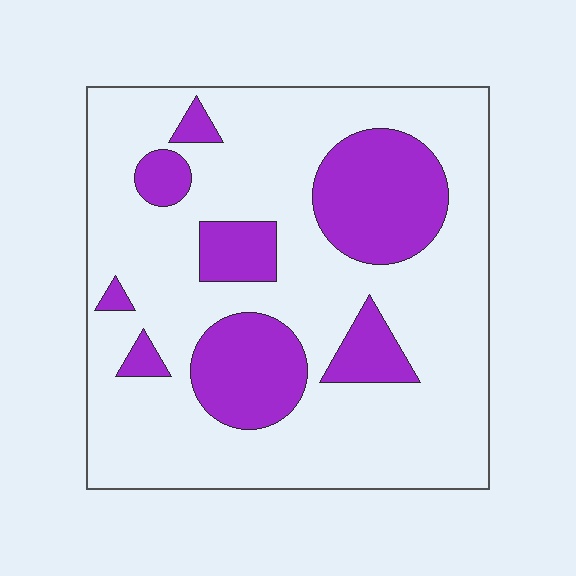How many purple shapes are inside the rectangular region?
8.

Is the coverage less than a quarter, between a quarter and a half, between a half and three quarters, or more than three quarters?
Between a quarter and a half.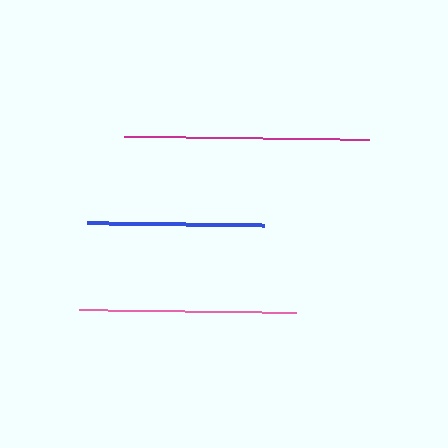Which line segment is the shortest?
The blue line is the shortest at approximately 178 pixels.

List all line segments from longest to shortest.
From longest to shortest: magenta, pink, blue.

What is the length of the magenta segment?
The magenta segment is approximately 245 pixels long.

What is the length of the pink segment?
The pink segment is approximately 217 pixels long.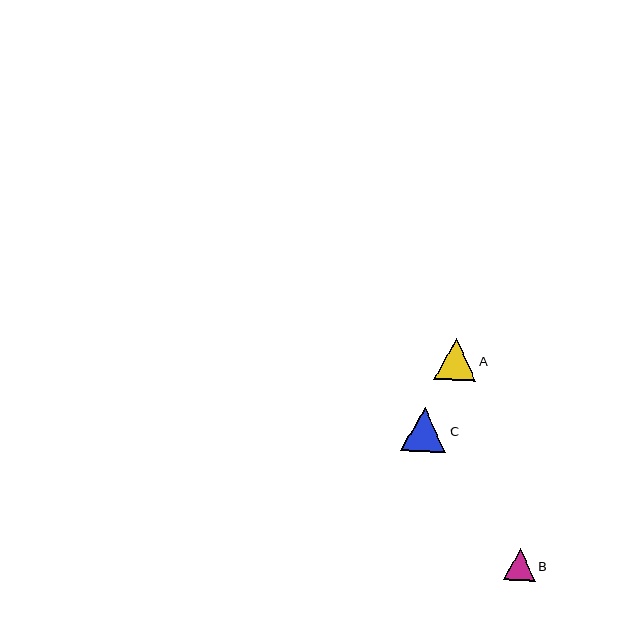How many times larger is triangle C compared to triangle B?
Triangle C is approximately 1.4 times the size of triangle B.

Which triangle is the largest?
Triangle C is the largest with a size of approximately 45 pixels.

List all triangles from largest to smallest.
From largest to smallest: C, A, B.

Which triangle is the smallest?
Triangle B is the smallest with a size of approximately 32 pixels.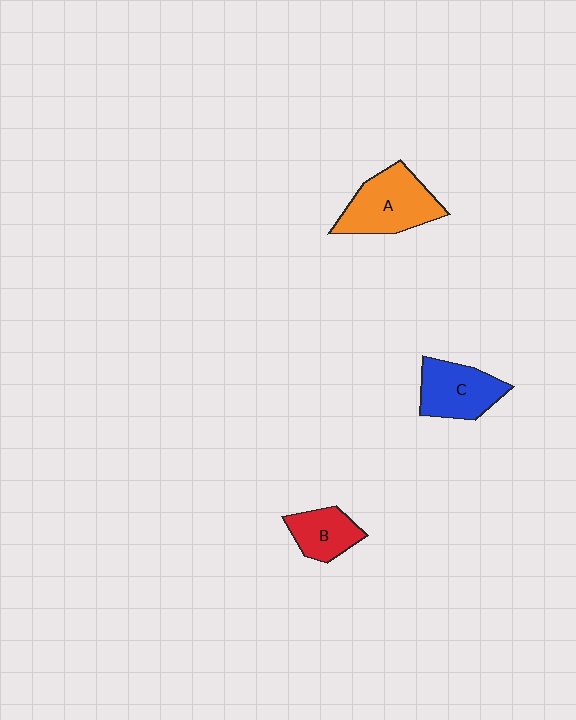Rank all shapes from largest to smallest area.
From largest to smallest: A (orange), C (blue), B (red).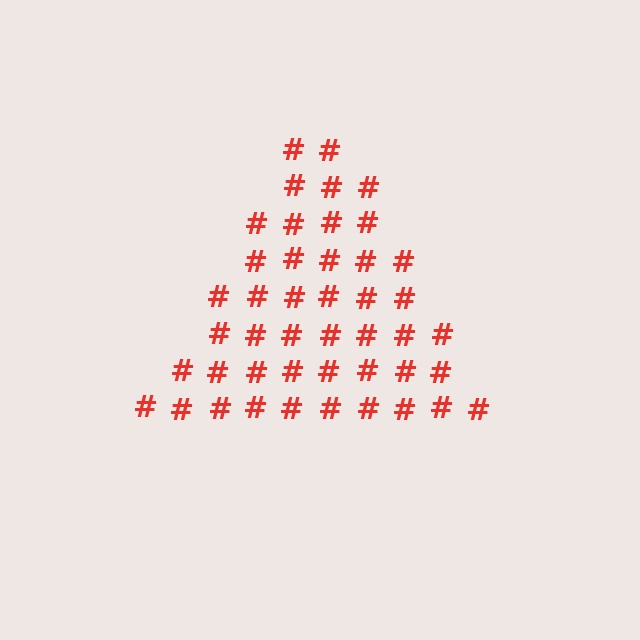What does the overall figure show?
The overall figure shows a triangle.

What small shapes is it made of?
It is made of small hash symbols.